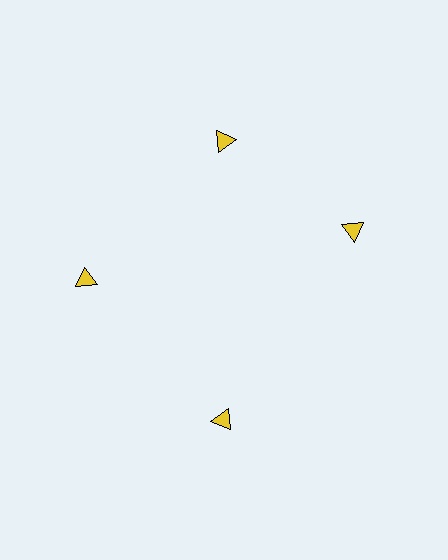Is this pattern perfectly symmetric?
No. The 4 yellow triangles are arranged in a ring, but one element near the 3 o'clock position is rotated out of alignment along the ring, breaking the 4-fold rotational symmetry.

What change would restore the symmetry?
The symmetry would be restored by rotating it back into even spacing with its neighbors so that all 4 triangles sit at equal angles and equal distance from the center.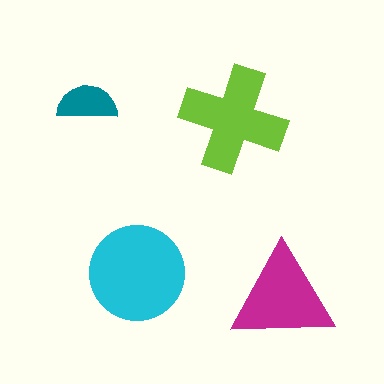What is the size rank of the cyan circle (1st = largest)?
1st.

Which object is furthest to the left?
The teal semicircle is leftmost.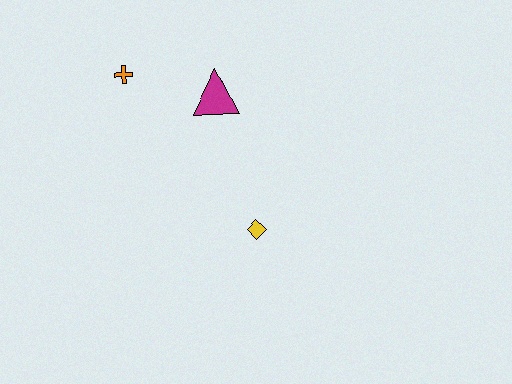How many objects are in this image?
There are 3 objects.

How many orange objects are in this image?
There is 1 orange object.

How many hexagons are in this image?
There are no hexagons.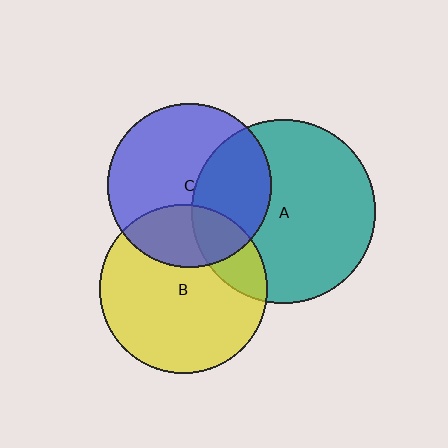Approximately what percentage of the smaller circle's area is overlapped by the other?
Approximately 35%.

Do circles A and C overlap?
Yes.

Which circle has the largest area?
Circle A (teal).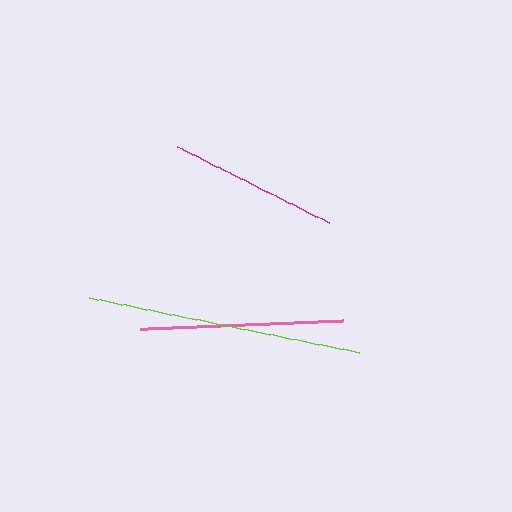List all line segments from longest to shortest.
From longest to shortest: lime, pink, magenta.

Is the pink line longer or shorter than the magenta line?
The pink line is longer than the magenta line.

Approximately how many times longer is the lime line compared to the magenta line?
The lime line is approximately 1.6 times the length of the magenta line.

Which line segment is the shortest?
The magenta line is the shortest at approximately 169 pixels.